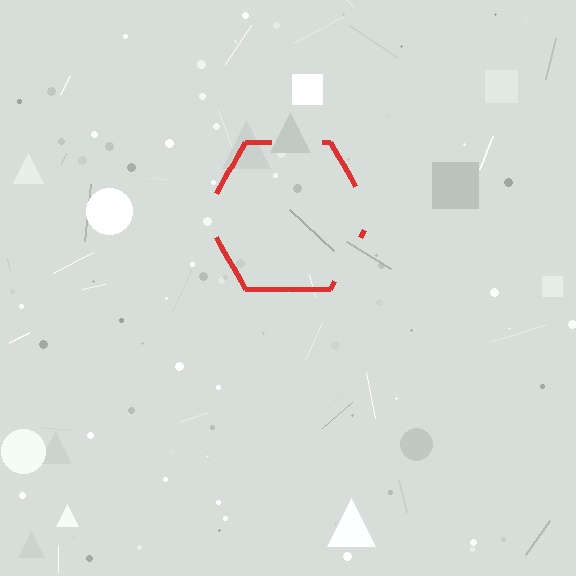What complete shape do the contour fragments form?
The contour fragments form a hexagon.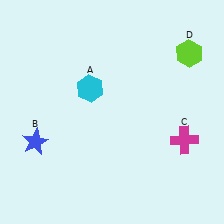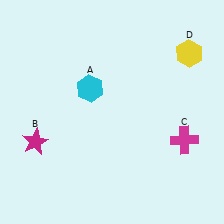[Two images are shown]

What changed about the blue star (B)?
In Image 1, B is blue. In Image 2, it changed to magenta.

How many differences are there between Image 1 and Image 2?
There are 2 differences between the two images.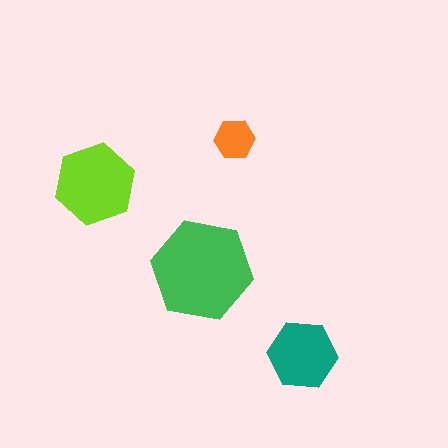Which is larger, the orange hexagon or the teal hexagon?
The teal one.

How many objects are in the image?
There are 4 objects in the image.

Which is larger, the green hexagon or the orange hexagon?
The green one.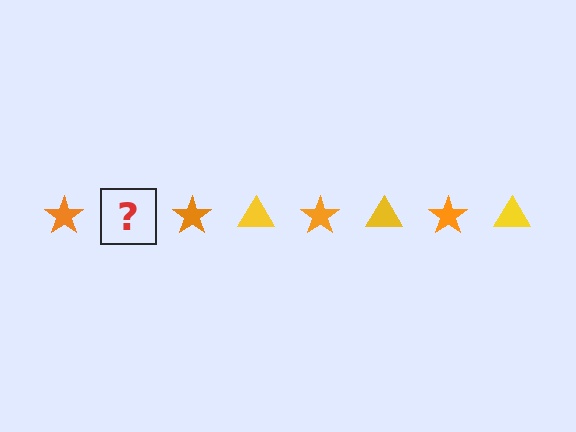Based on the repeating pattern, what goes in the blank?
The blank should be a yellow triangle.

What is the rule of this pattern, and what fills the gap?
The rule is that the pattern alternates between orange star and yellow triangle. The gap should be filled with a yellow triangle.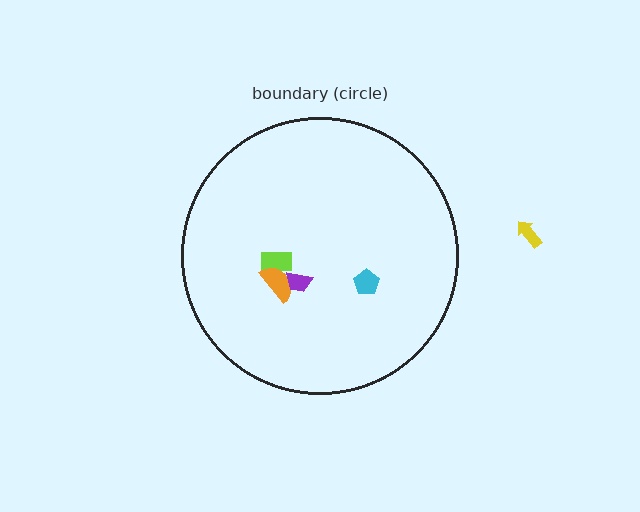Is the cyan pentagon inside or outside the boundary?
Inside.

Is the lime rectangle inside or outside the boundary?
Inside.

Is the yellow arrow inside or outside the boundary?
Outside.